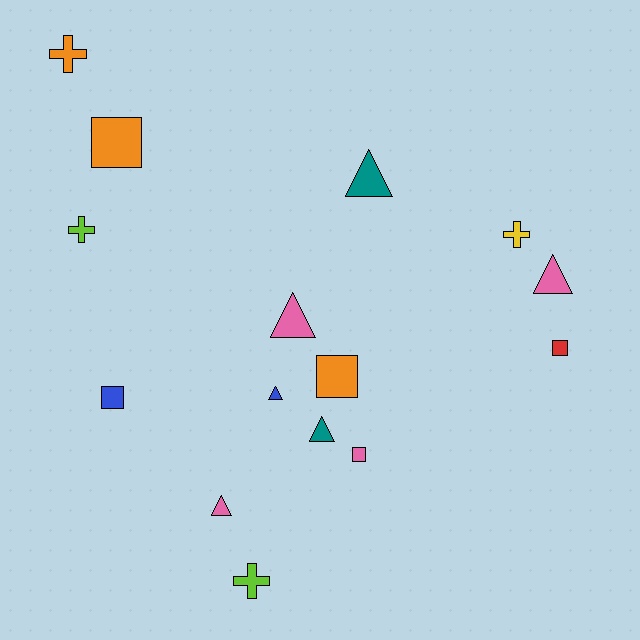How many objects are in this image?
There are 15 objects.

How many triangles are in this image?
There are 6 triangles.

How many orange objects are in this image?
There are 3 orange objects.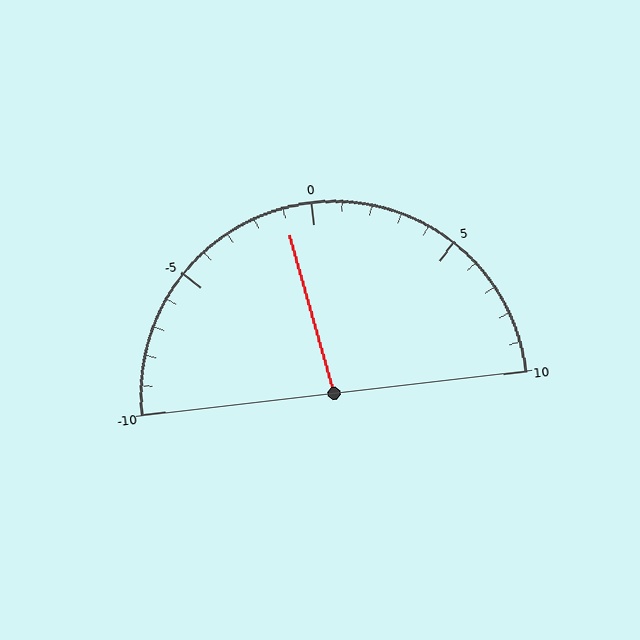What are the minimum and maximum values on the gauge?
The gauge ranges from -10 to 10.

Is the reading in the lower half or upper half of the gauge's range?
The reading is in the lower half of the range (-10 to 10).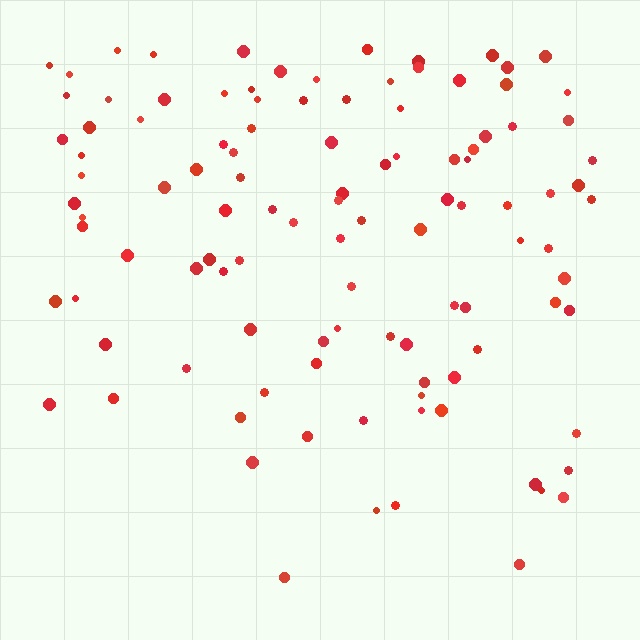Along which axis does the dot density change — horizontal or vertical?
Vertical.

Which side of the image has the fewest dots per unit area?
The bottom.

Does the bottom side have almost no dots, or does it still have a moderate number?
Still a moderate number, just noticeably fewer than the top.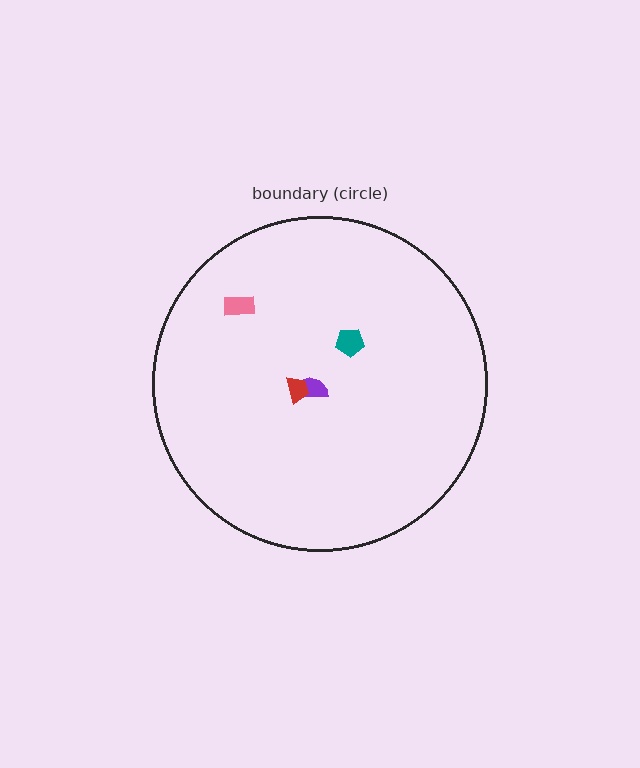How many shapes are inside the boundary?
4 inside, 0 outside.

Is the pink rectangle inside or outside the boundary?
Inside.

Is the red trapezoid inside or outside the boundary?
Inside.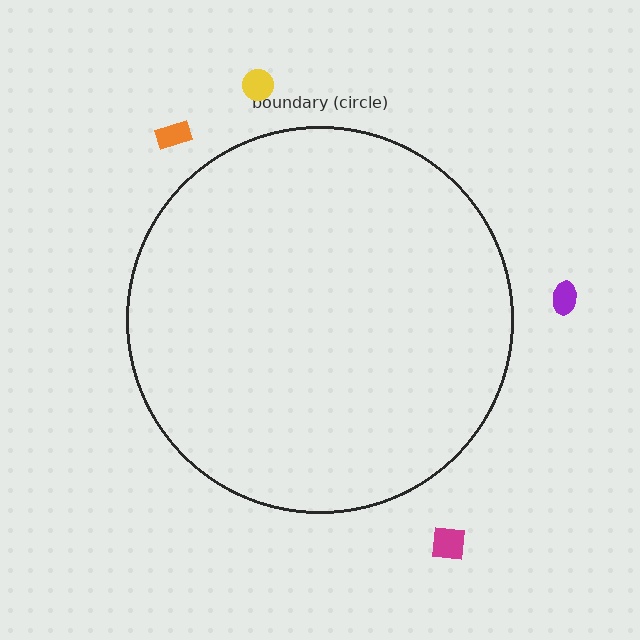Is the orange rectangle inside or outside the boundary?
Outside.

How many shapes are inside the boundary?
0 inside, 4 outside.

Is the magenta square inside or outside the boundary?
Outside.